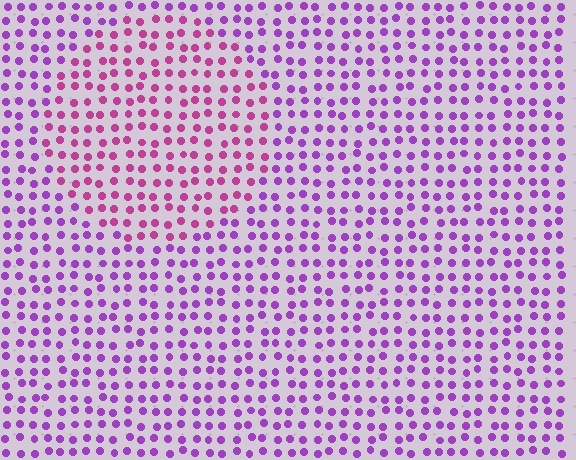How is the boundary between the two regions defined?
The boundary is defined purely by a slight shift in hue (about 34 degrees). Spacing, size, and orientation are identical on both sides.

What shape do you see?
I see a circle.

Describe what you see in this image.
The image is filled with small purple elements in a uniform arrangement. A circle-shaped region is visible where the elements are tinted to a slightly different hue, forming a subtle color boundary.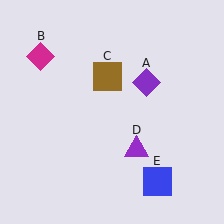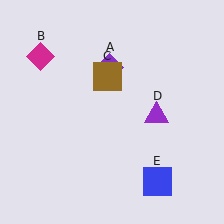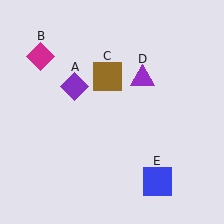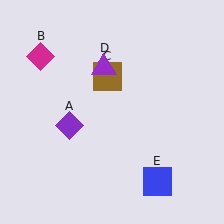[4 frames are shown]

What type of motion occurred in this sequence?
The purple diamond (object A), purple triangle (object D) rotated counterclockwise around the center of the scene.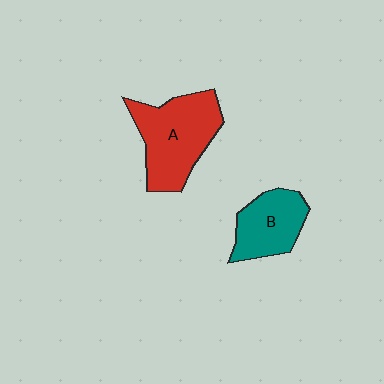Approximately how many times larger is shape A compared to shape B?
Approximately 1.5 times.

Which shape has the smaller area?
Shape B (teal).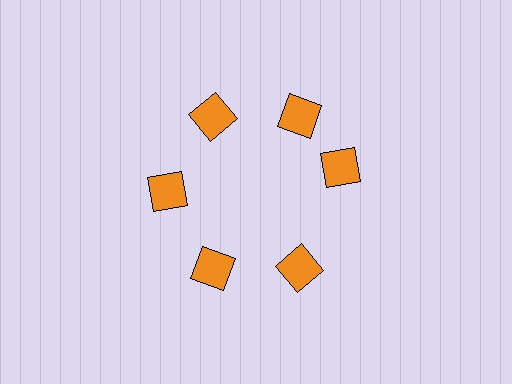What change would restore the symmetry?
The symmetry would be restored by rotating it back into even spacing with its neighbors so that all 6 squares sit at equal angles and equal distance from the center.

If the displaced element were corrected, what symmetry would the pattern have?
It would have 6-fold rotational symmetry — the pattern would map onto itself every 60 degrees.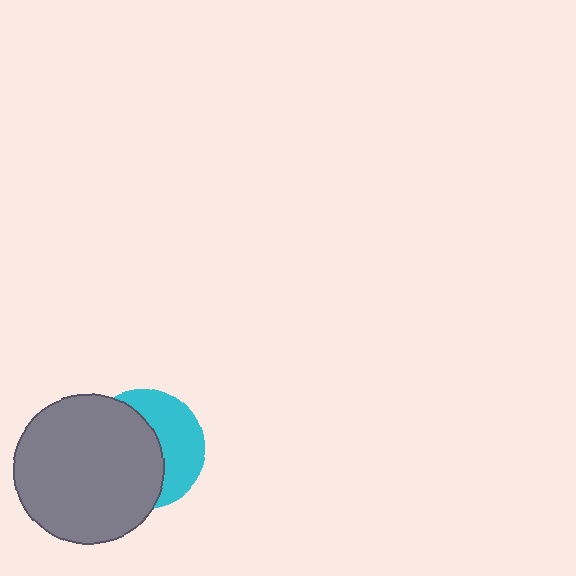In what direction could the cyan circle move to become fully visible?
The cyan circle could move right. That would shift it out from behind the gray circle entirely.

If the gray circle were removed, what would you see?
You would see the complete cyan circle.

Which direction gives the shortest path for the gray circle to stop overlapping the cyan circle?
Moving left gives the shortest separation.